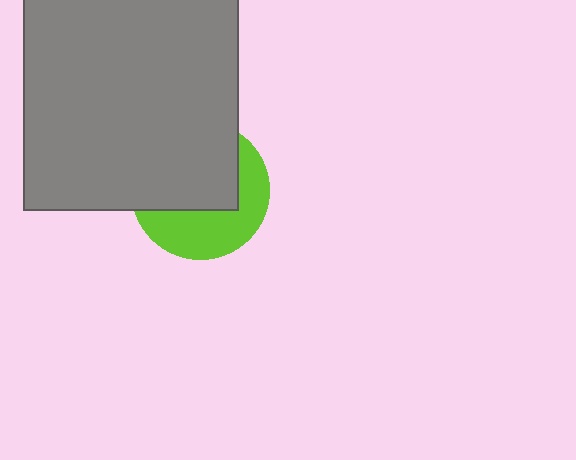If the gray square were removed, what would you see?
You would see the complete lime circle.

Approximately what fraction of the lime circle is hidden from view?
Roughly 57% of the lime circle is hidden behind the gray square.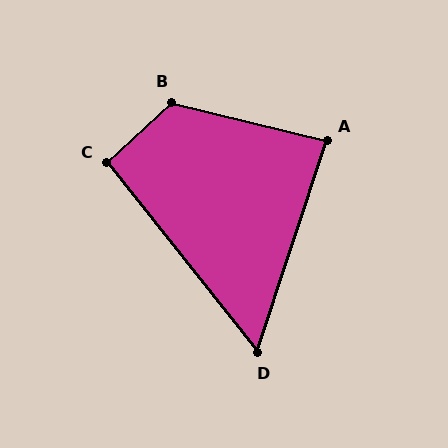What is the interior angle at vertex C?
Approximately 94 degrees (approximately right).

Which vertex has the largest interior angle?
B, at approximately 123 degrees.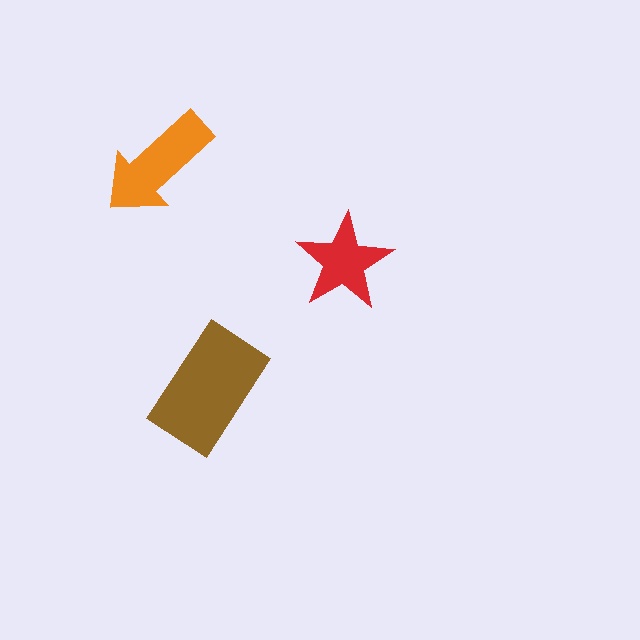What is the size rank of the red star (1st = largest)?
3rd.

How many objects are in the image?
There are 3 objects in the image.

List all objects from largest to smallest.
The brown rectangle, the orange arrow, the red star.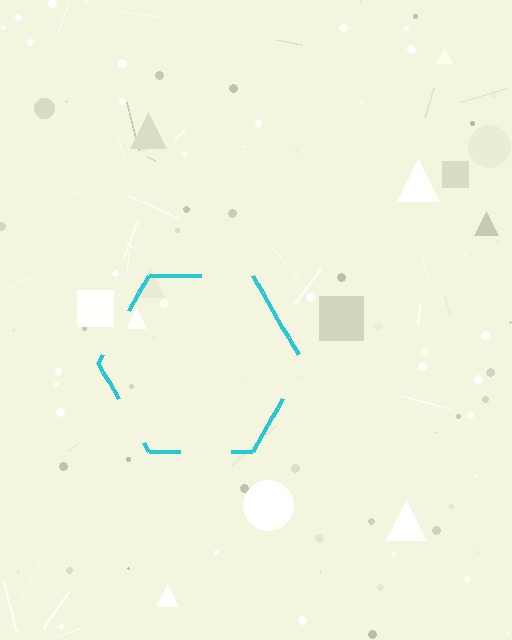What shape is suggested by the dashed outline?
The dashed outline suggests a hexagon.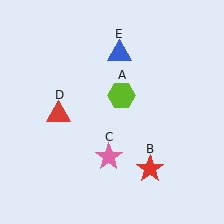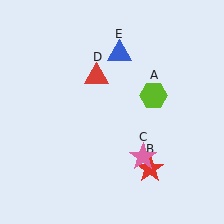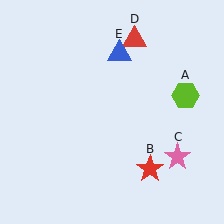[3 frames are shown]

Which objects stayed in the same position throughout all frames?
Red star (object B) and blue triangle (object E) remained stationary.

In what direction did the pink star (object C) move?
The pink star (object C) moved right.